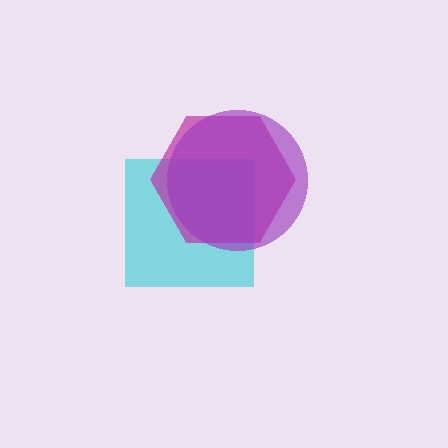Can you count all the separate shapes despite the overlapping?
Yes, there are 3 separate shapes.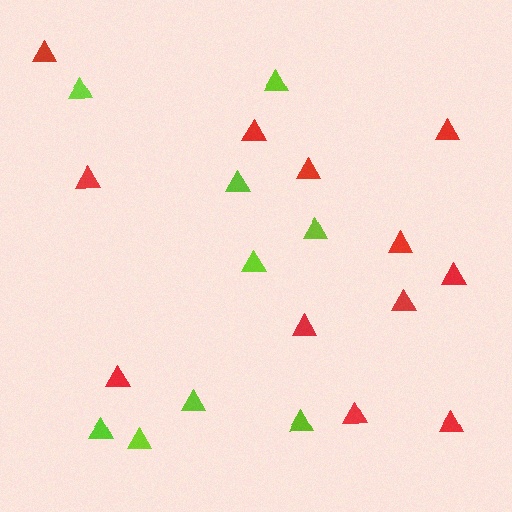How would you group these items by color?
There are 2 groups: one group of lime triangles (9) and one group of red triangles (12).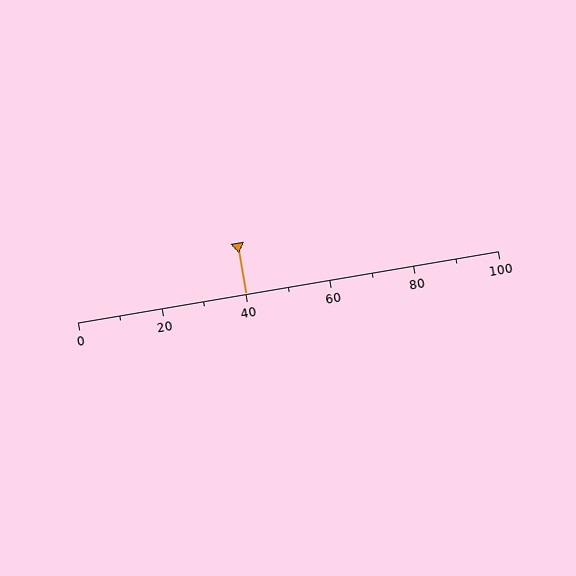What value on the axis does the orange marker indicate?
The marker indicates approximately 40.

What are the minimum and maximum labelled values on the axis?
The axis runs from 0 to 100.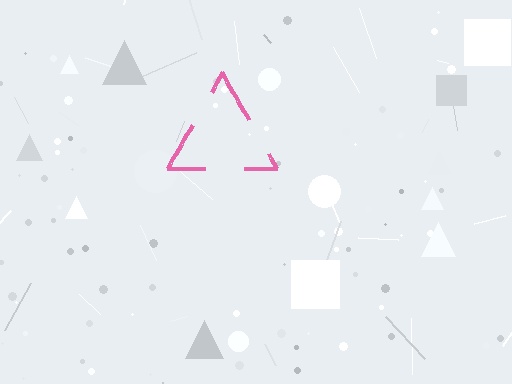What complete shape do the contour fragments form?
The contour fragments form a triangle.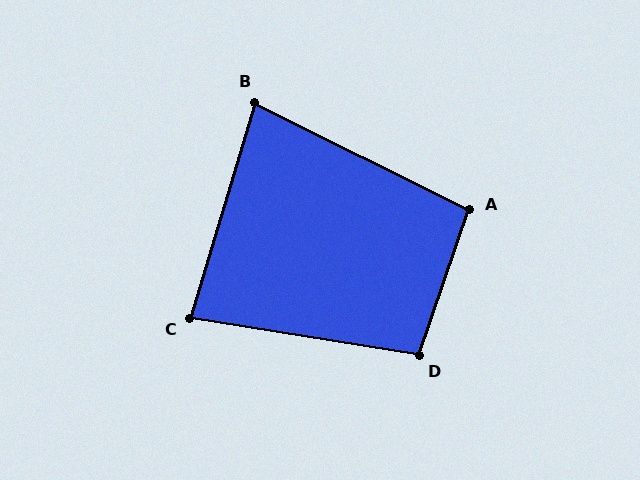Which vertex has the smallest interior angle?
B, at approximately 80 degrees.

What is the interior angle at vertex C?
Approximately 82 degrees (acute).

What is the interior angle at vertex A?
Approximately 98 degrees (obtuse).